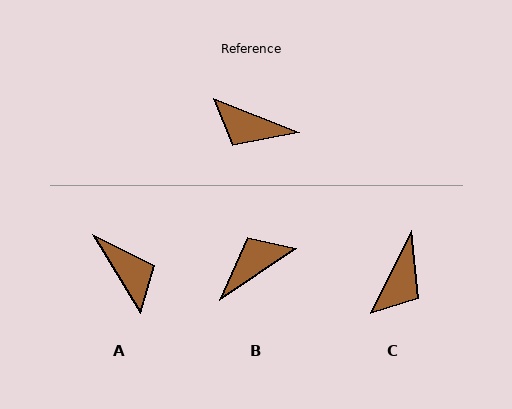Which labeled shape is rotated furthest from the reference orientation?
A, about 143 degrees away.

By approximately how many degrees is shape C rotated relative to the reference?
Approximately 85 degrees counter-clockwise.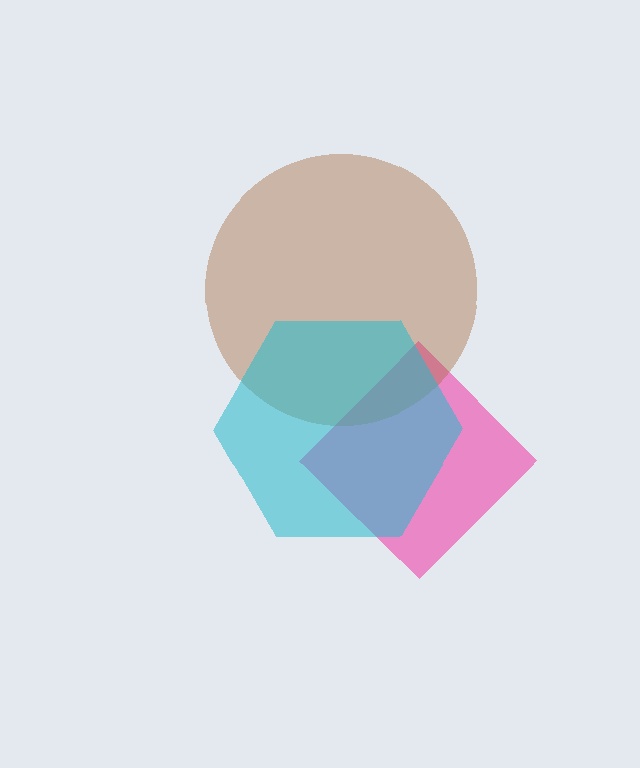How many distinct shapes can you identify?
There are 3 distinct shapes: a pink diamond, a brown circle, a cyan hexagon.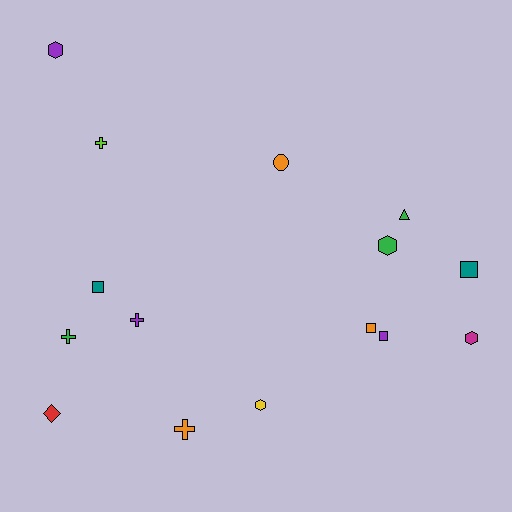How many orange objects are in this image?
There are 3 orange objects.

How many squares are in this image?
There are 4 squares.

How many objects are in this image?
There are 15 objects.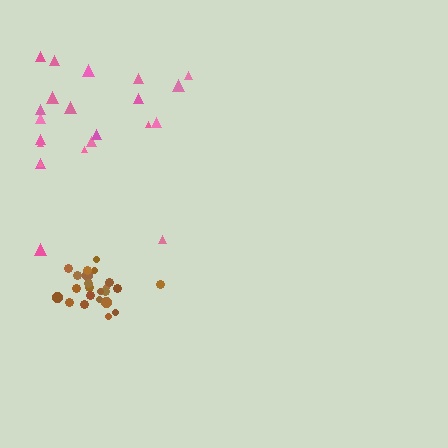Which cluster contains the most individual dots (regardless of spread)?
Brown (23).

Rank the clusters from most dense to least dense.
brown, pink.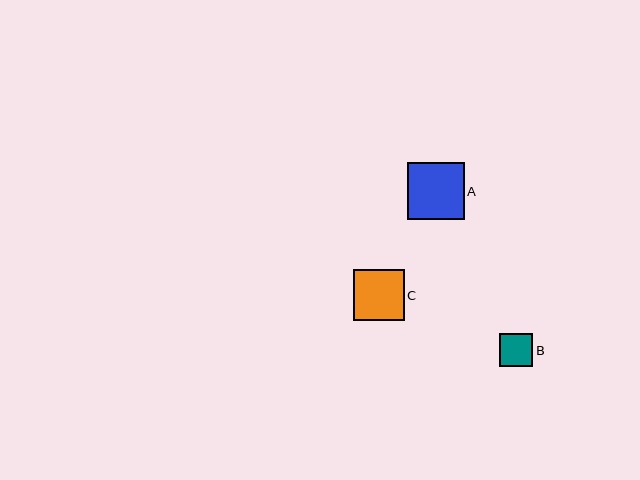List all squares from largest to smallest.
From largest to smallest: A, C, B.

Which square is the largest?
Square A is the largest with a size of approximately 57 pixels.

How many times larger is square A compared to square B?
Square A is approximately 1.7 times the size of square B.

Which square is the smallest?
Square B is the smallest with a size of approximately 33 pixels.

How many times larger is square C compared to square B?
Square C is approximately 1.5 times the size of square B.